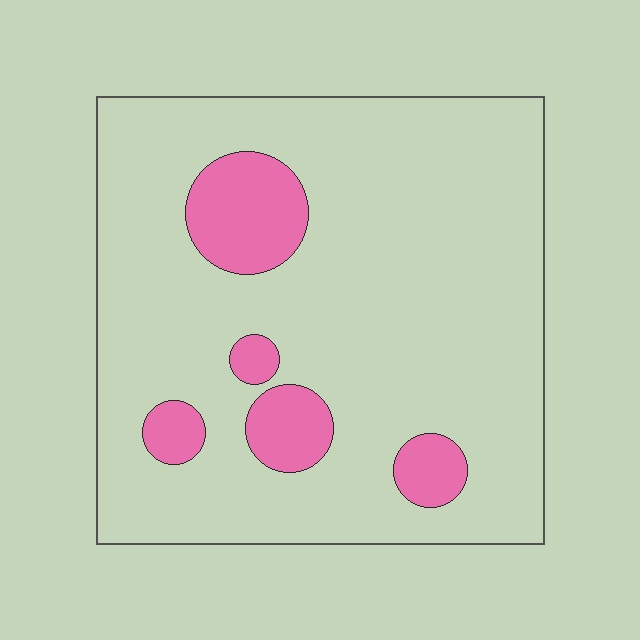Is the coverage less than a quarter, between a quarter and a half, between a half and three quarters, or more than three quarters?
Less than a quarter.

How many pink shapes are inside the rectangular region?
5.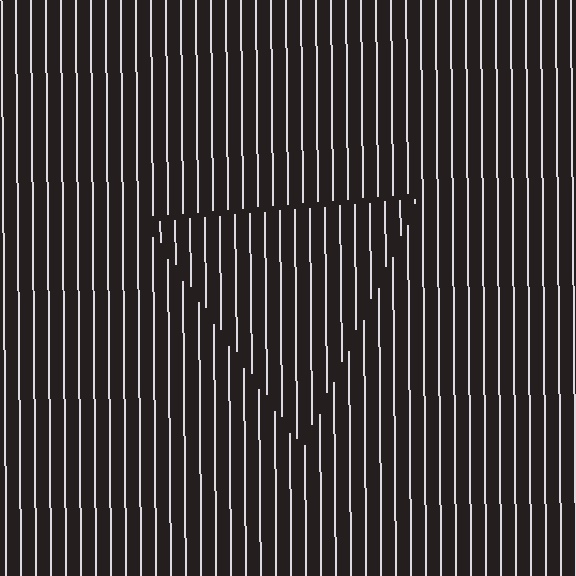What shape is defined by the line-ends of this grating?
An illusory triangle. The interior of the shape contains the same grating, shifted by half a period — the contour is defined by the phase discontinuity where line-ends from the inner and outer gratings abut.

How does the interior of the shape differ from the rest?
The interior of the shape contains the same grating, shifted by half a period — the contour is defined by the phase discontinuity where line-ends from the inner and outer gratings abut.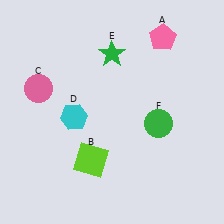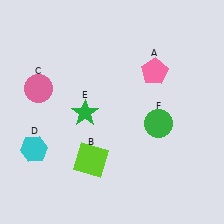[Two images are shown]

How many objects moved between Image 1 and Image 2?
3 objects moved between the two images.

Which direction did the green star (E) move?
The green star (E) moved down.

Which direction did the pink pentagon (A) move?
The pink pentagon (A) moved down.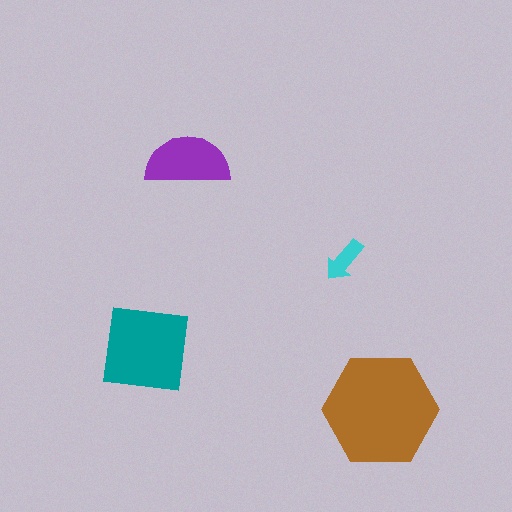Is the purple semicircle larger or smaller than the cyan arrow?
Larger.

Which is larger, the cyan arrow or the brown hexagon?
The brown hexagon.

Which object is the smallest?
The cyan arrow.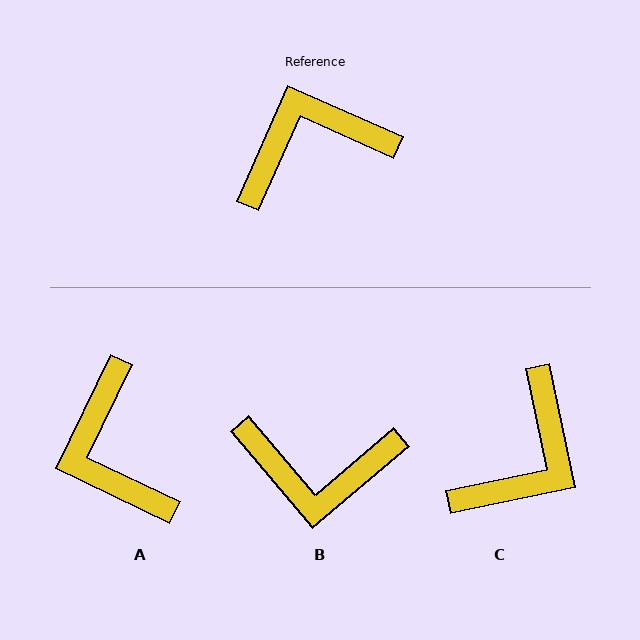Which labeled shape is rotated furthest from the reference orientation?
B, about 154 degrees away.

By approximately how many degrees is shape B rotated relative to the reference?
Approximately 154 degrees counter-clockwise.